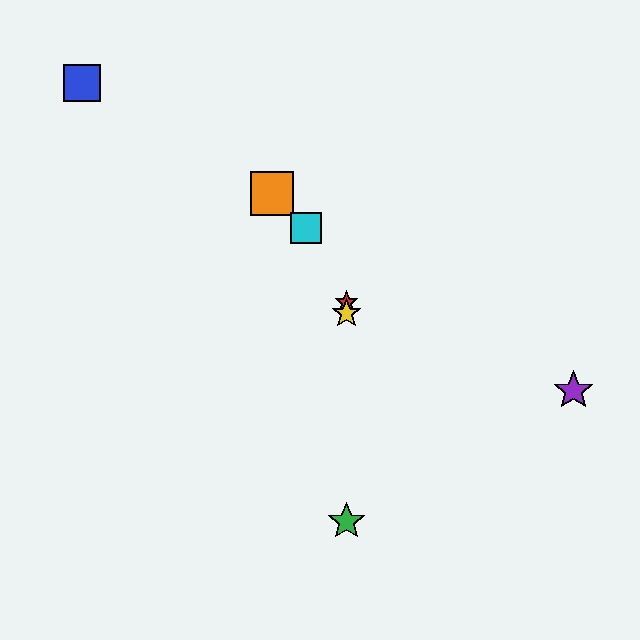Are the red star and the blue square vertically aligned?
No, the red star is at x≈346 and the blue square is at x≈82.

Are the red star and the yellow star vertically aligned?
Yes, both are at x≈346.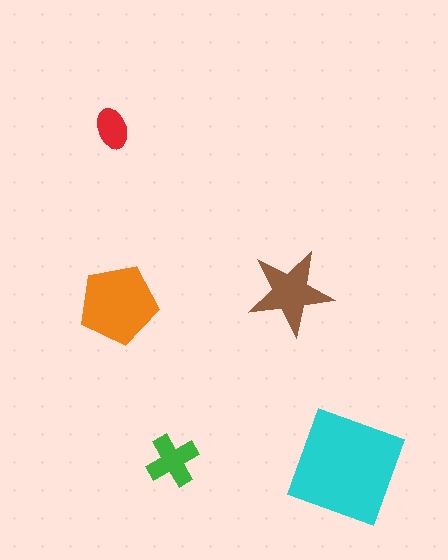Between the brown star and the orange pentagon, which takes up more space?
The orange pentagon.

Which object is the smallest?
The red ellipse.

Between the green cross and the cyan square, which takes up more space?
The cyan square.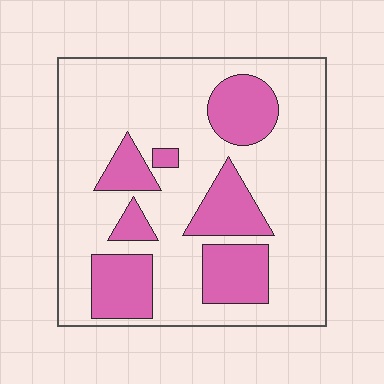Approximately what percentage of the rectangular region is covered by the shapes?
Approximately 25%.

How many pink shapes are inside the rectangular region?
7.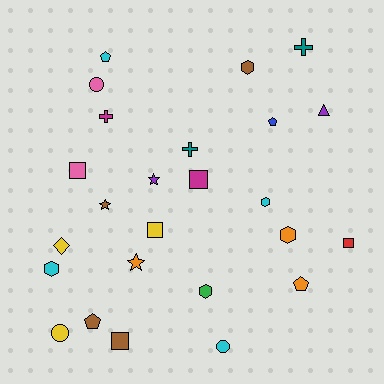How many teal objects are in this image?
There are 2 teal objects.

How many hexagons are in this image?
There are 5 hexagons.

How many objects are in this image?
There are 25 objects.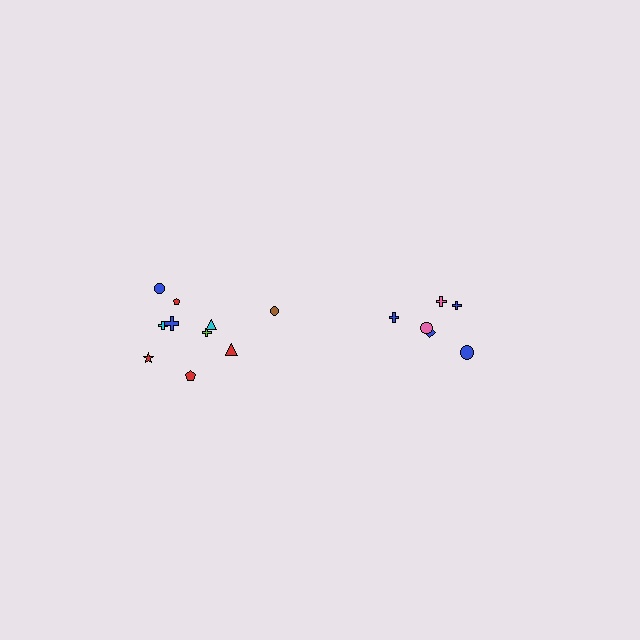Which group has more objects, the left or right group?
The left group.